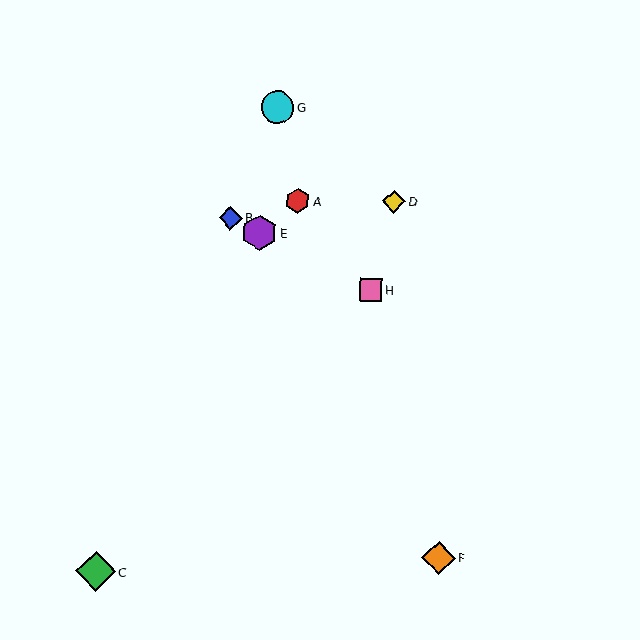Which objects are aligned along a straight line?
Objects B, E, H are aligned along a straight line.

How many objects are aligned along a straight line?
3 objects (B, E, H) are aligned along a straight line.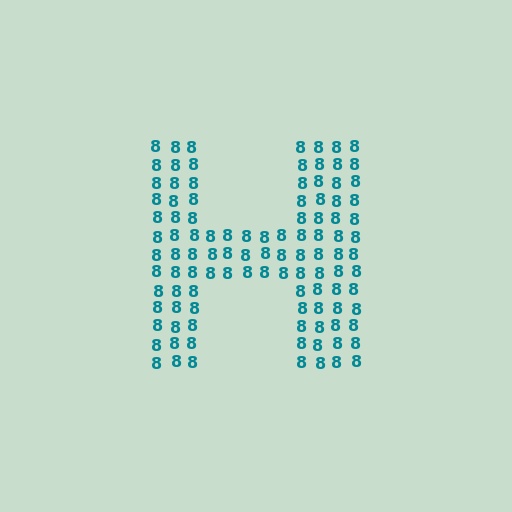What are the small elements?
The small elements are digit 8's.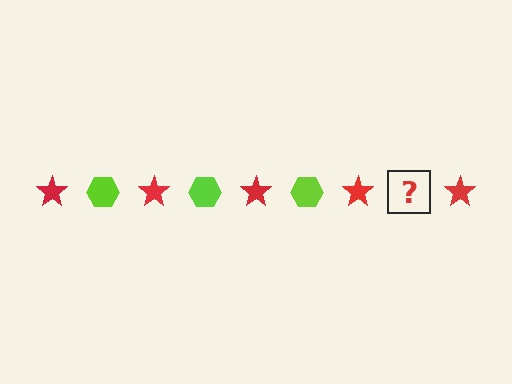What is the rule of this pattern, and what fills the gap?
The rule is that the pattern alternates between red star and lime hexagon. The gap should be filled with a lime hexagon.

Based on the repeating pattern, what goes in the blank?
The blank should be a lime hexagon.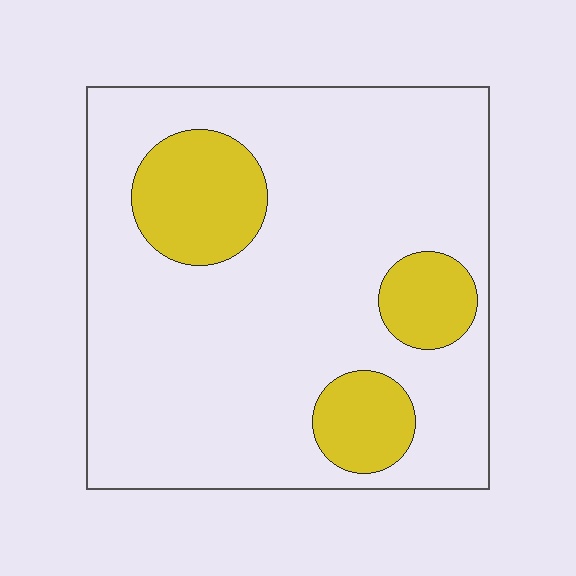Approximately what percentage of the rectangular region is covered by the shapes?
Approximately 20%.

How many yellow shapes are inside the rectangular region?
3.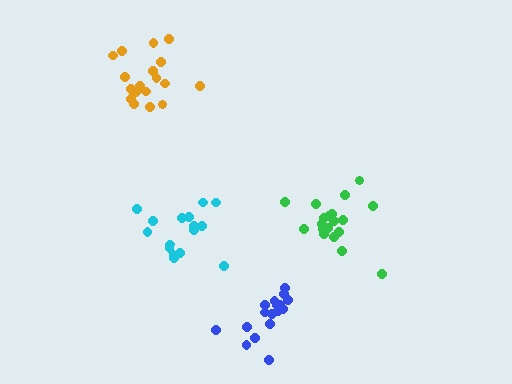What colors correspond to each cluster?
The clusters are colored: cyan, green, orange, blue.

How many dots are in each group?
Group 1: 17 dots, Group 2: 19 dots, Group 3: 18 dots, Group 4: 18 dots (72 total).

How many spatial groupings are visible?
There are 4 spatial groupings.